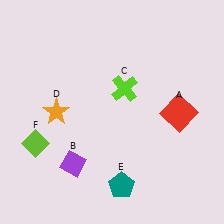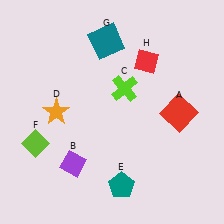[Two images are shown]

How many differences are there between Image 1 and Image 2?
There are 2 differences between the two images.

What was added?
A teal square (G), a red diamond (H) were added in Image 2.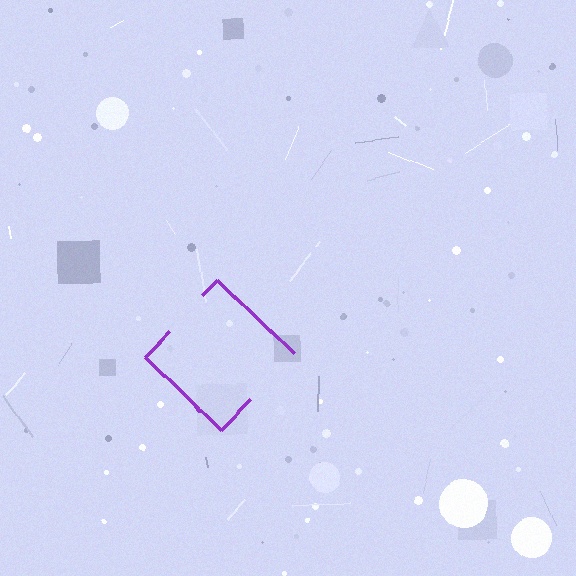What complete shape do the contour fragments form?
The contour fragments form a diamond.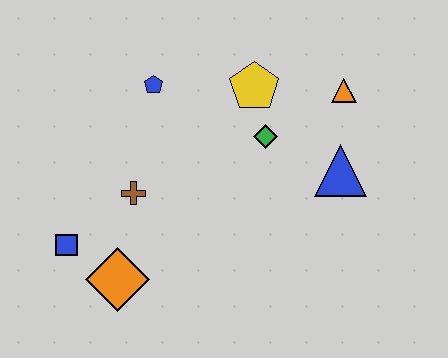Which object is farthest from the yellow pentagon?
The blue square is farthest from the yellow pentagon.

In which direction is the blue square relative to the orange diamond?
The blue square is to the left of the orange diamond.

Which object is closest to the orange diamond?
The blue square is closest to the orange diamond.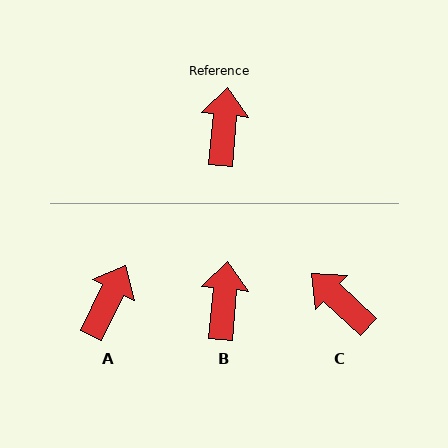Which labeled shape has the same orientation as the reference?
B.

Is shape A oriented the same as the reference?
No, it is off by about 21 degrees.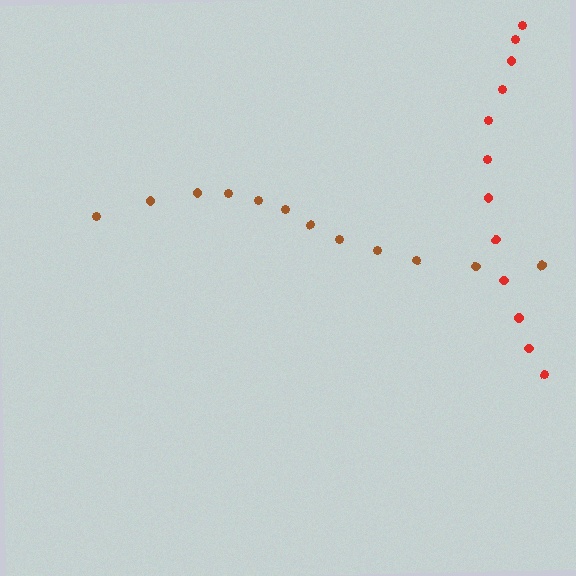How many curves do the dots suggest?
There are 2 distinct paths.